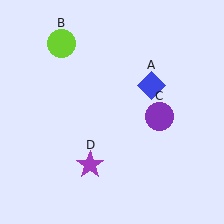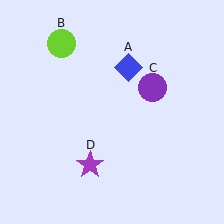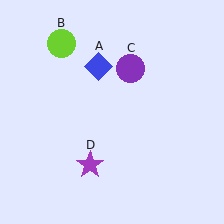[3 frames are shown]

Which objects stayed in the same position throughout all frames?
Lime circle (object B) and purple star (object D) remained stationary.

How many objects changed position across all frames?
2 objects changed position: blue diamond (object A), purple circle (object C).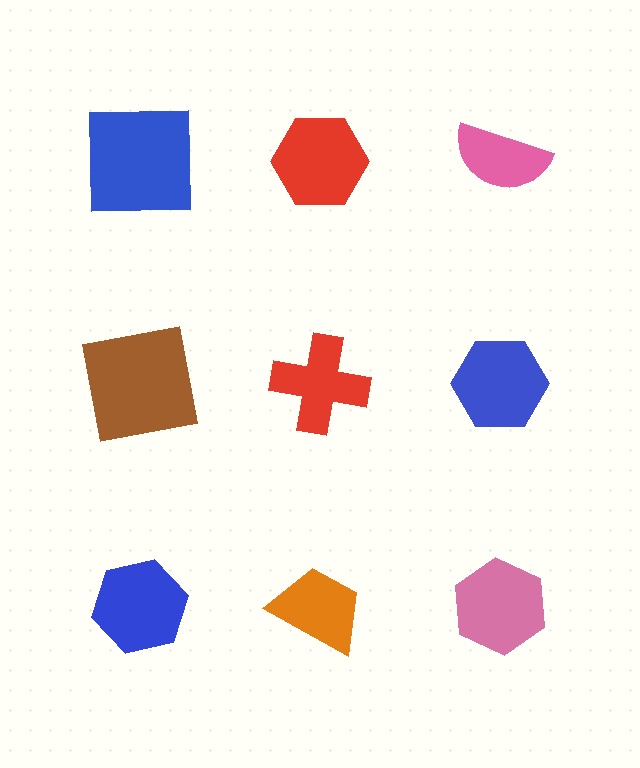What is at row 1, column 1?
A blue square.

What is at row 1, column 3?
A pink semicircle.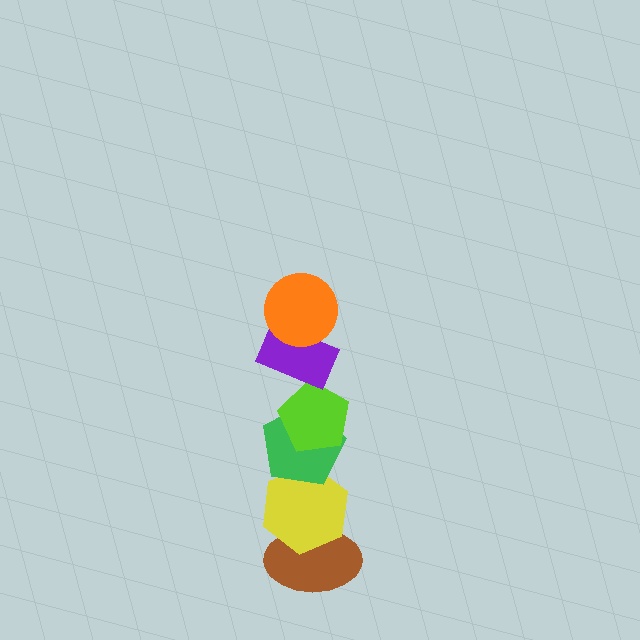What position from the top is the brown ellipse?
The brown ellipse is 6th from the top.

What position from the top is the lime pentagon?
The lime pentagon is 3rd from the top.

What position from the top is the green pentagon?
The green pentagon is 4th from the top.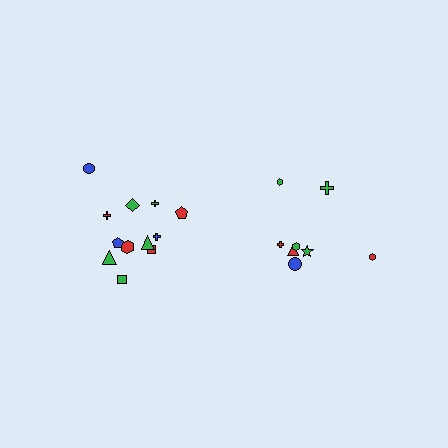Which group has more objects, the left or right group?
The left group.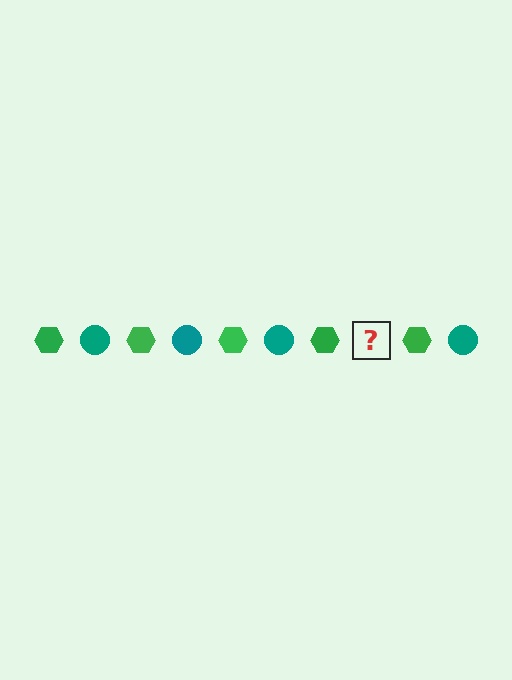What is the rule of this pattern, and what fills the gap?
The rule is that the pattern alternates between green hexagon and teal circle. The gap should be filled with a teal circle.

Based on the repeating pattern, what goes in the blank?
The blank should be a teal circle.